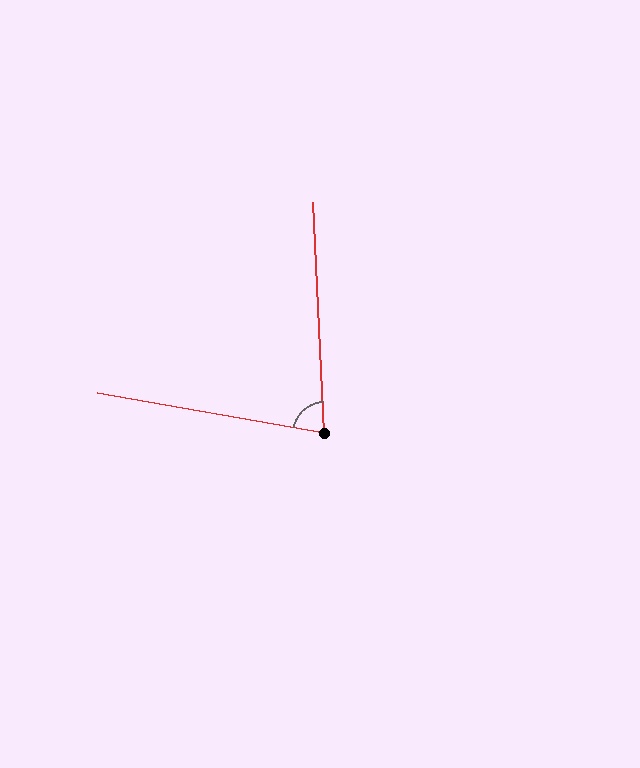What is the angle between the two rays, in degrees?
Approximately 77 degrees.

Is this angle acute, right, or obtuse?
It is acute.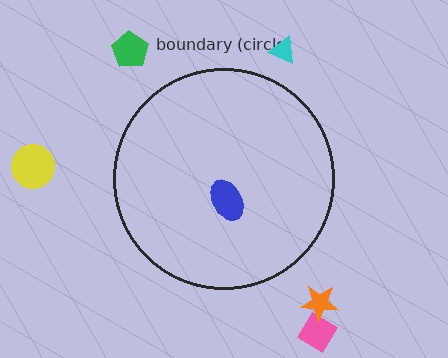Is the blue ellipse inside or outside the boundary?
Inside.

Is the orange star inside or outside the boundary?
Outside.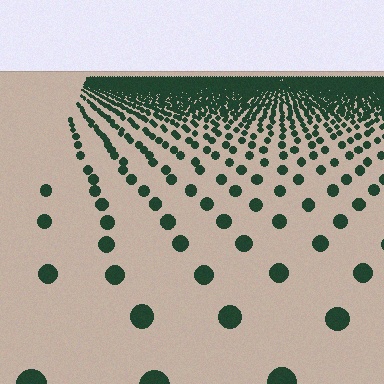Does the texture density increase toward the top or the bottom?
Density increases toward the top.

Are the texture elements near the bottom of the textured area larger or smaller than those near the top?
Larger. Near the bottom, elements are closer to the viewer and appear at a bigger on-screen size.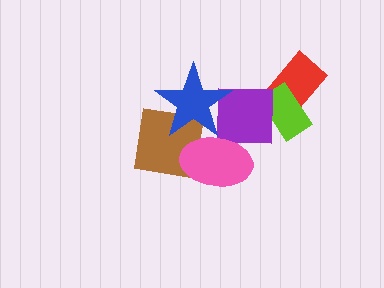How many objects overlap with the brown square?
2 objects overlap with the brown square.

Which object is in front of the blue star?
The pink ellipse is in front of the blue star.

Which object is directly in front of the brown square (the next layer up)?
The blue star is directly in front of the brown square.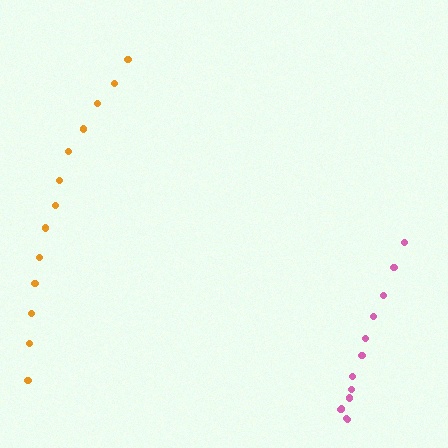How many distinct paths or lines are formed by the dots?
There are 2 distinct paths.